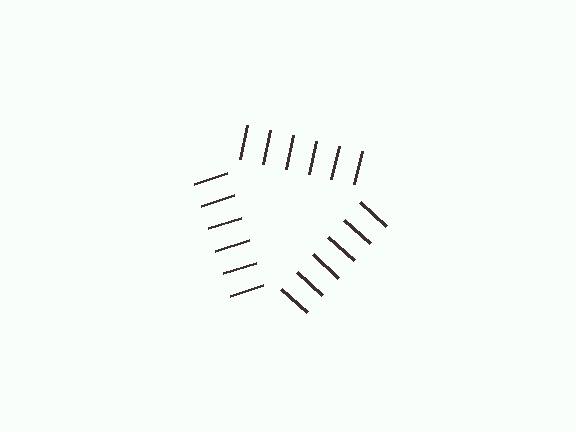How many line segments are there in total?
18 — 6 along each of the 3 edges.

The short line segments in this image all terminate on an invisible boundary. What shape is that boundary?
An illusory triangle — the line segments terminate on its edges but no continuous stroke is drawn.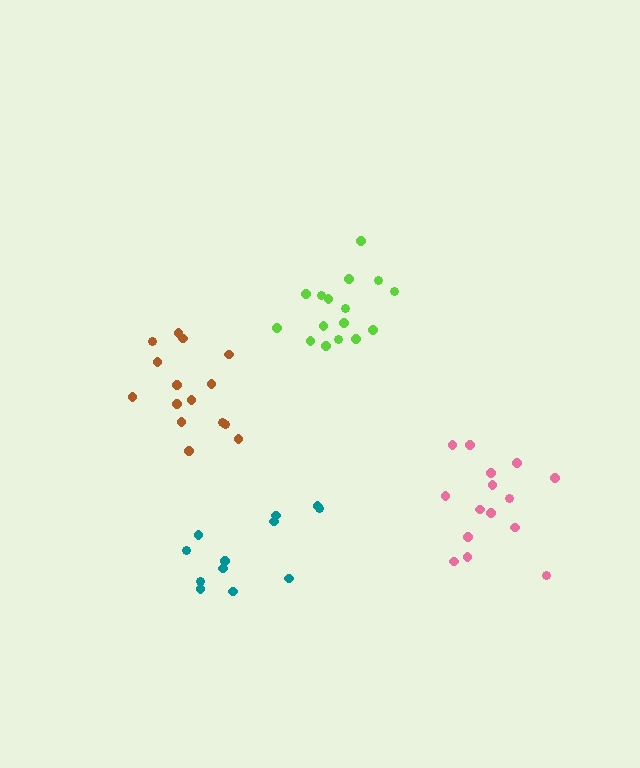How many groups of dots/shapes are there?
There are 4 groups.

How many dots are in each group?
Group 1: 15 dots, Group 2: 15 dots, Group 3: 16 dots, Group 4: 12 dots (58 total).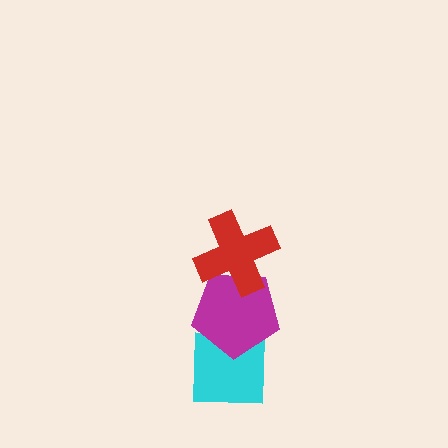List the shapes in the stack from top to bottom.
From top to bottom: the red cross, the magenta pentagon, the cyan square.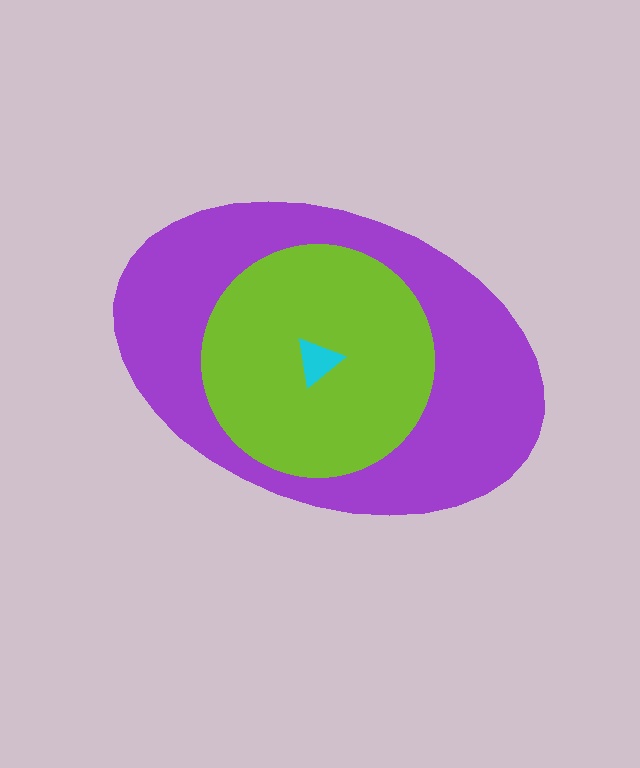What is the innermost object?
The cyan triangle.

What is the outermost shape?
The purple ellipse.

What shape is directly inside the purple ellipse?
The lime circle.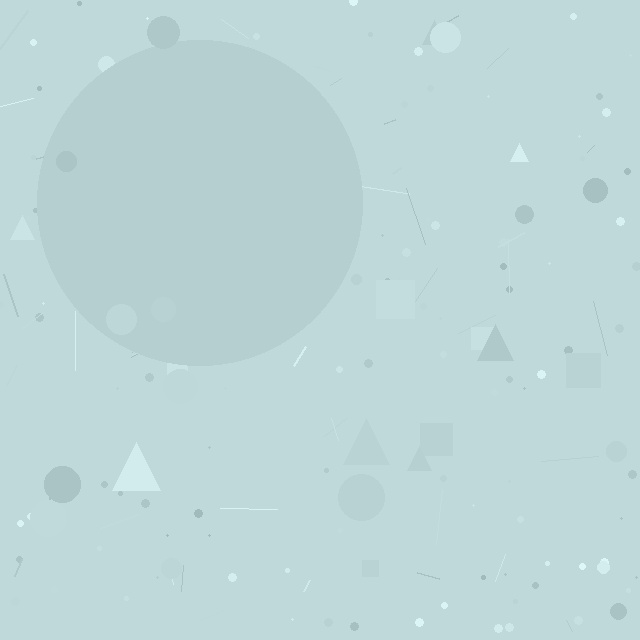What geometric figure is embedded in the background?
A circle is embedded in the background.